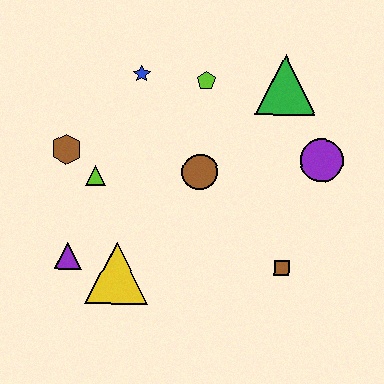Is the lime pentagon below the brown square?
No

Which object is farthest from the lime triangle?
The purple circle is farthest from the lime triangle.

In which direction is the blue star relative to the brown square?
The blue star is above the brown square.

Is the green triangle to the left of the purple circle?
Yes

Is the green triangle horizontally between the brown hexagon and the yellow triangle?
No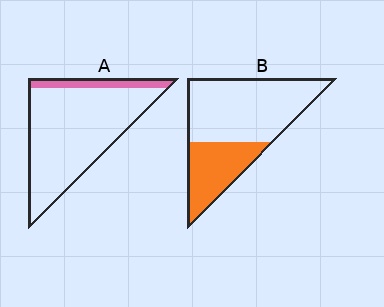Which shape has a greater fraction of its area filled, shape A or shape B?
Shape B.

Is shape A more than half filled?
No.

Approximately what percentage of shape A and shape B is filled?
A is approximately 15% and B is approximately 35%.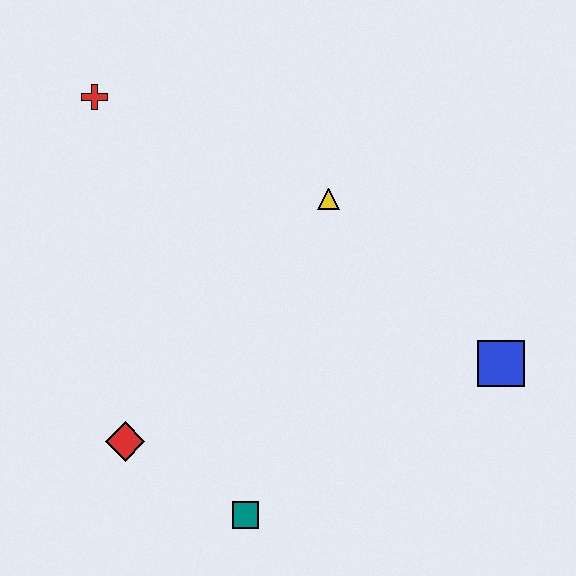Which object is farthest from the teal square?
The red cross is farthest from the teal square.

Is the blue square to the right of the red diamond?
Yes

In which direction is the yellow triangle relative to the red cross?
The yellow triangle is to the right of the red cross.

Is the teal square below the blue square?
Yes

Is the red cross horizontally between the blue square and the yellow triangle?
No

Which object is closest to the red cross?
The yellow triangle is closest to the red cross.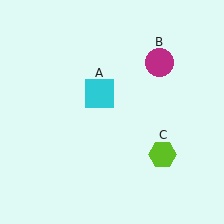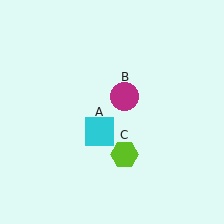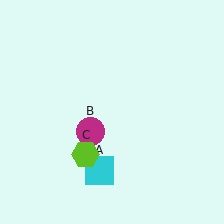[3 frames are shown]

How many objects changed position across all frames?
3 objects changed position: cyan square (object A), magenta circle (object B), lime hexagon (object C).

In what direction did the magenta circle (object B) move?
The magenta circle (object B) moved down and to the left.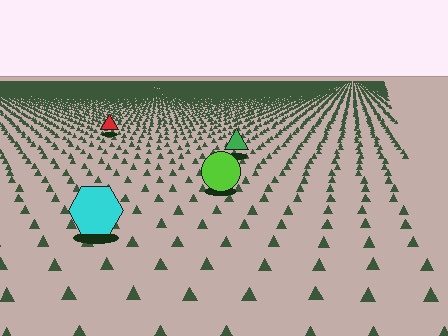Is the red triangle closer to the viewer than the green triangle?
No. The green triangle is closer — you can tell from the texture gradient: the ground texture is coarser near it.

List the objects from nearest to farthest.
From nearest to farthest: the cyan hexagon, the lime circle, the green triangle, the red triangle.